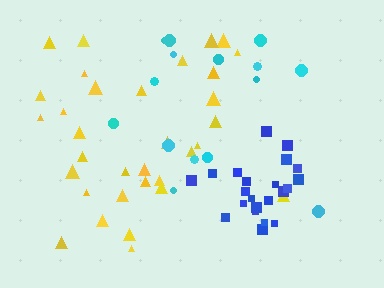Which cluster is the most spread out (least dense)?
Cyan.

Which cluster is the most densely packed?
Blue.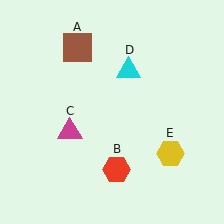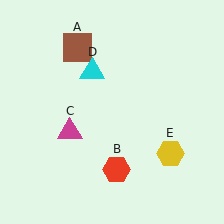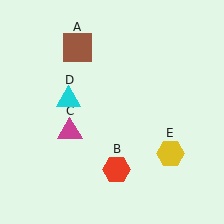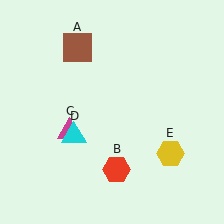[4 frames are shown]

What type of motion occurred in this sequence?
The cyan triangle (object D) rotated counterclockwise around the center of the scene.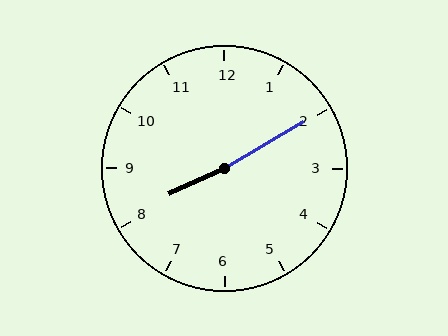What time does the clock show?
8:10.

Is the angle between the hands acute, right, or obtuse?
It is obtuse.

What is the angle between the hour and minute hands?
Approximately 175 degrees.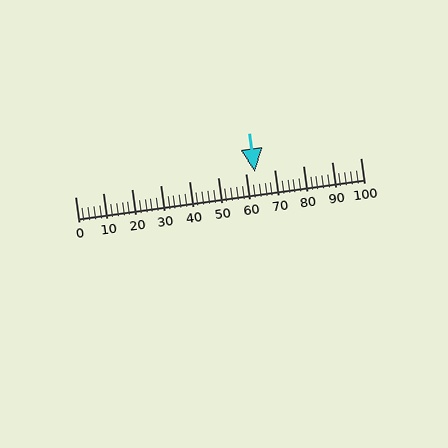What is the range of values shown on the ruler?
The ruler shows values from 0 to 100.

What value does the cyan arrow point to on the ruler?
The cyan arrow points to approximately 63.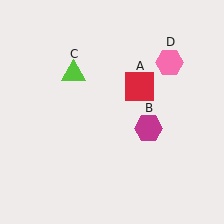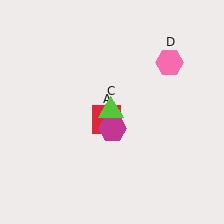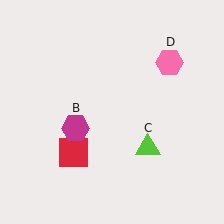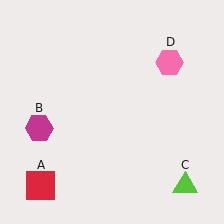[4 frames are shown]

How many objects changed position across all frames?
3 objects changed position: red square (object A), magenta hexagon (object B), lime triangle (object C).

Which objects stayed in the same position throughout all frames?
Pink hexagon (object D) remained stationary.